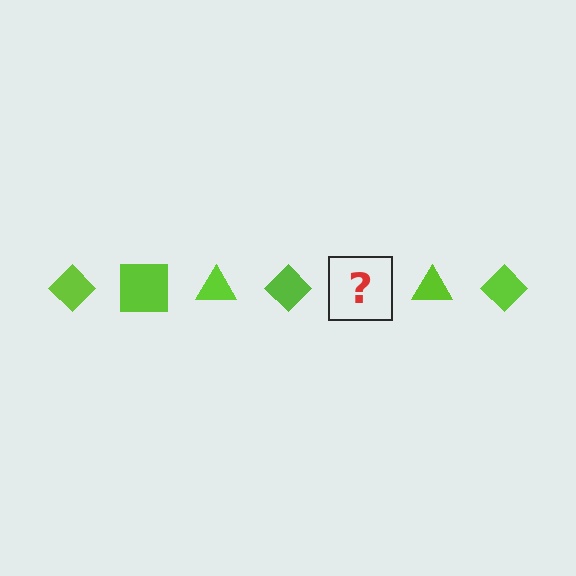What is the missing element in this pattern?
The missing element is a lime square.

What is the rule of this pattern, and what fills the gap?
The rule is that the pattern cycles through diamond, square, triangle shapes in lime. The gap should be filled with a lime square.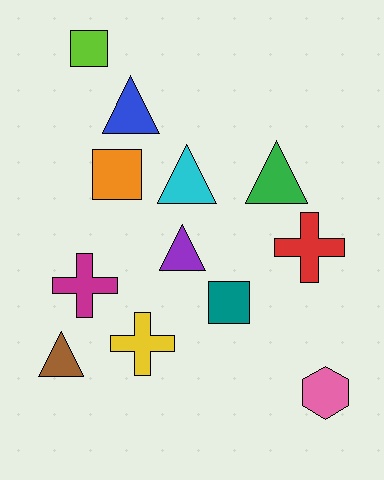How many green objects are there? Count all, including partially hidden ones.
There is 1 green object.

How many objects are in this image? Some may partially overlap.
There are 12 objects.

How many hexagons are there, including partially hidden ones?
There is 1 hexagon.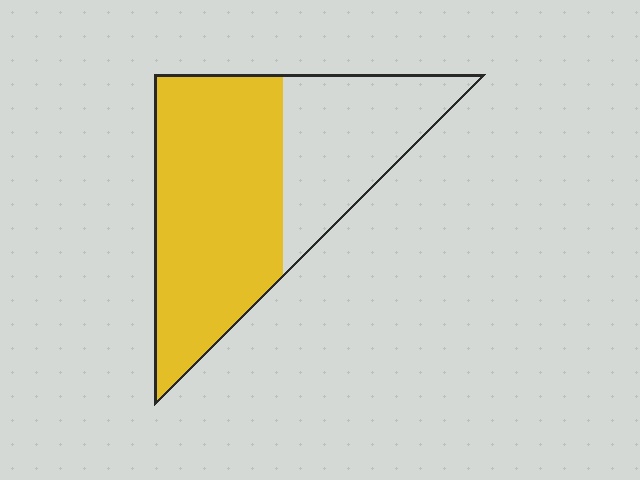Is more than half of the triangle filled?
Yes.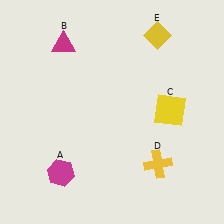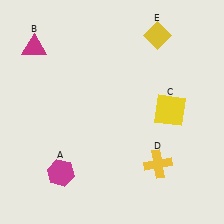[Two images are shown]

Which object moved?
The magenta triangle (B) moved left.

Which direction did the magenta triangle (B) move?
The magenta triangle (B) moved left.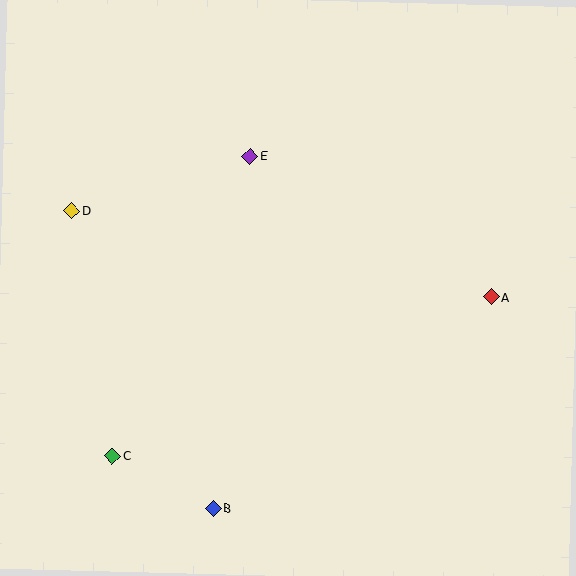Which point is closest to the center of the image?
Point E at (250, 156) is closest to the center.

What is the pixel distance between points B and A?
The distance between B and A is 349 pixels.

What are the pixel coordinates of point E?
Point E is at (250, 156).